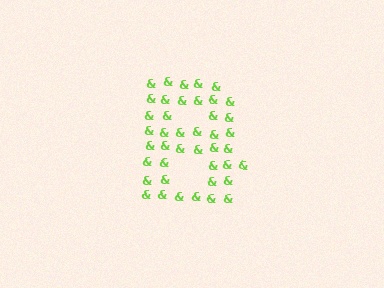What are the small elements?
The small elements are ampersands.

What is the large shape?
The large shape is the letter B.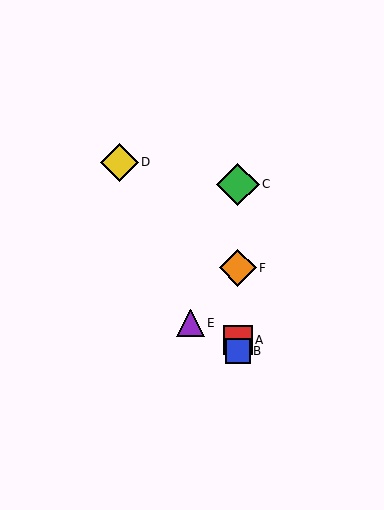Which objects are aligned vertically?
Objects A, B, C, F are aligned vertically.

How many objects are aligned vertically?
4 objects (A, B, C, F) are aligned vertically.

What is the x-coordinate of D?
Object D is at x≈119.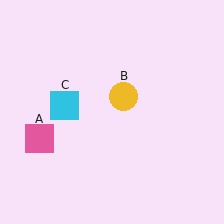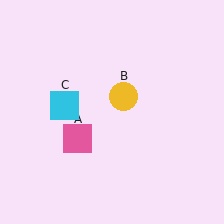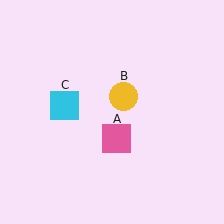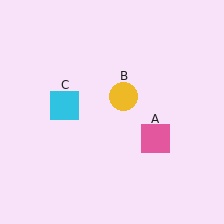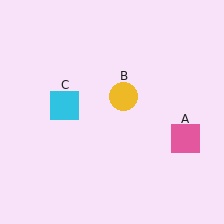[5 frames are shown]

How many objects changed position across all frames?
1 object changed position: pink square (object A).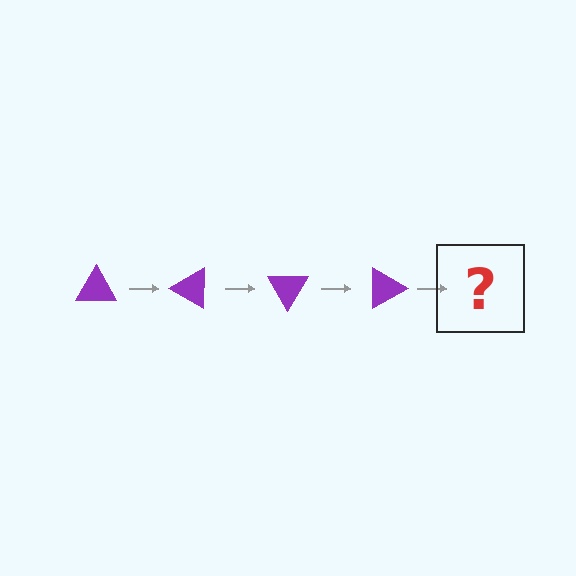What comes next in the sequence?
The next element should be a purple triangle rotated 120 degrees.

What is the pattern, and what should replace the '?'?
The pattern is that the triangle rotates 30 degrees each step. The '?' should be a purple triangle rotated 120 degrees.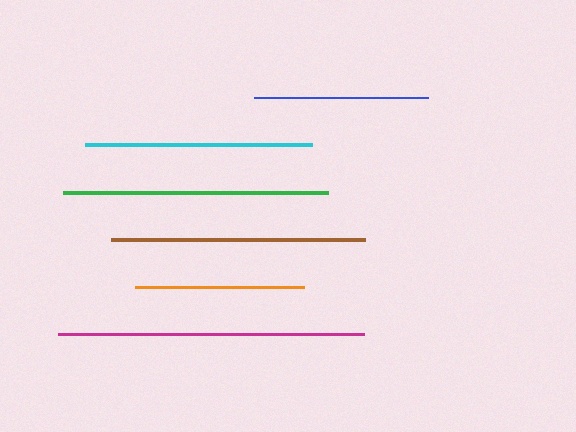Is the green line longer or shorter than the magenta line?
The magenta line is longer than the green line.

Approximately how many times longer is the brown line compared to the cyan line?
The brown line is approximately 1.1 times the length of the cyan line.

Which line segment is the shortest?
The orange line is the shortest at approximately 170 pixels.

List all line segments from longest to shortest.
From longest to shortest: magenta, green, brown, cyan, blue, orange.